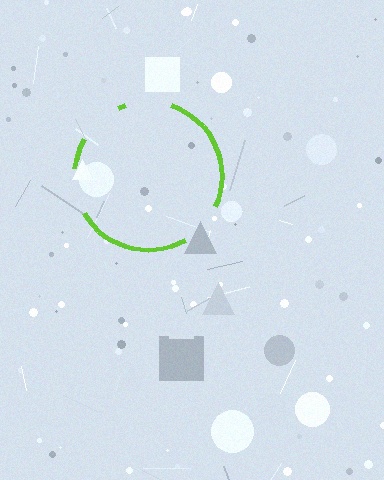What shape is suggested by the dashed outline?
The dashed outline suggests a circle.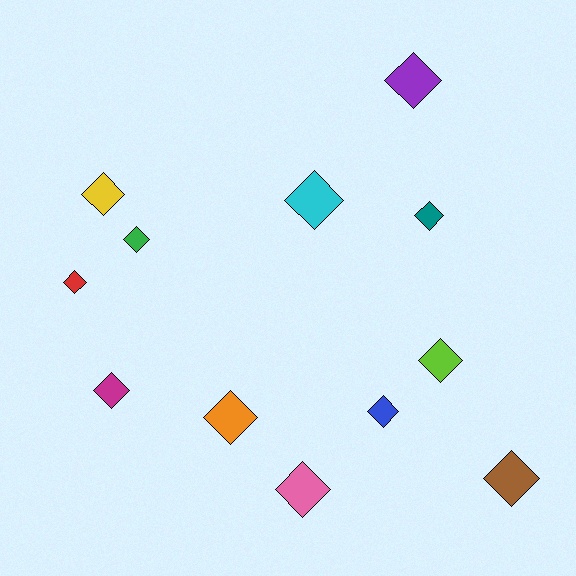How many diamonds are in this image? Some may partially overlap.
There are 12 diamonds.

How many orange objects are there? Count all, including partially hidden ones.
There is 1 orange object.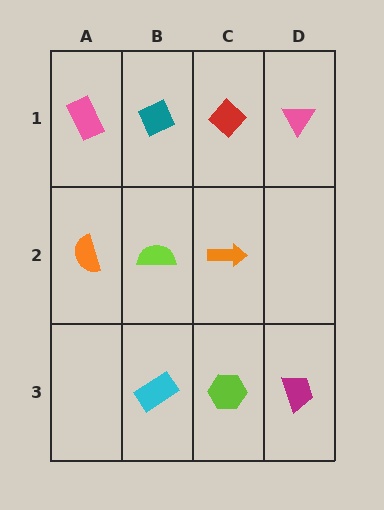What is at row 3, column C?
A lime hexagon.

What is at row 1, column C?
A red diamond.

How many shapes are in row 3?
3 shapes.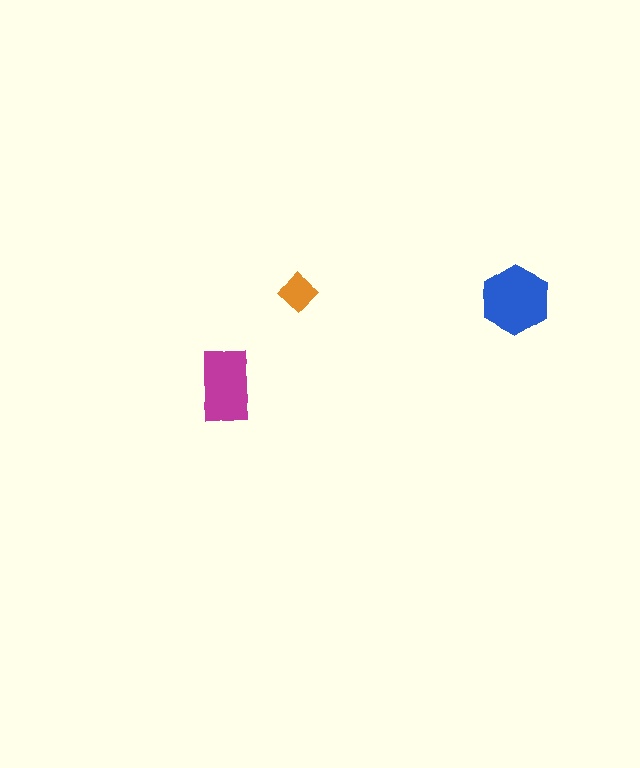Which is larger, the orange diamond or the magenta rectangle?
The magenta rectangle.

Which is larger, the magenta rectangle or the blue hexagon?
The blue hexagon.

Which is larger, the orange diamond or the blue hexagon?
The blue hexagon.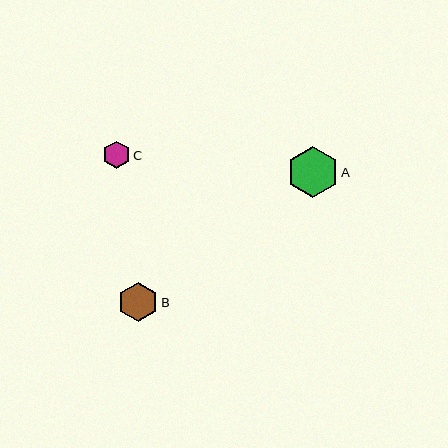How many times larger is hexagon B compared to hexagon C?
Hexagon B is approximately 1.5 times the size of hexagon C.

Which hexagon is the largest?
Hexagon A is the largest with a size of approximately 51 pixels.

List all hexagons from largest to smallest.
From largest to smallest: A, B, C.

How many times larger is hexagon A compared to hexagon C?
Hexagon A is approximately 1.9 times the size of hexagon C.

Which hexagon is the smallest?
Hexagon C is the smallest with a size of approximately 27 pixels.